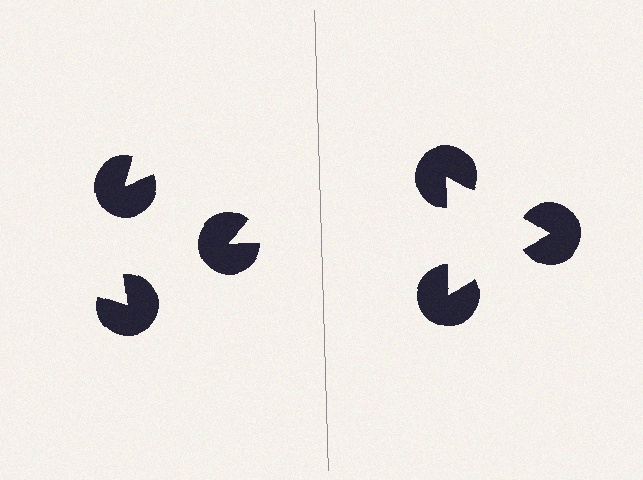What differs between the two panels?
The pac-man discs are positioned identically on both sides; only the wedge orientations differ. On the right they align to a triangle; on the left they are misaligned.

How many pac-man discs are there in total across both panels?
6 — 3 on each side.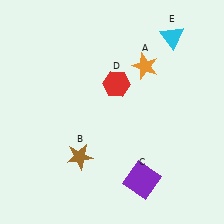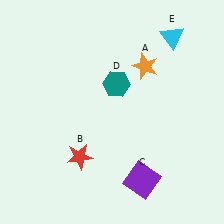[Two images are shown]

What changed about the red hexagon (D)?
In Image 1, D is red. In Image 2, it changed to teal.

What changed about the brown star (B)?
In Image 1, B is brown. In Image 2, it changed to red.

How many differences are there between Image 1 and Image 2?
There are 2 differences between the two images.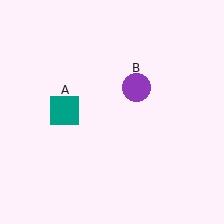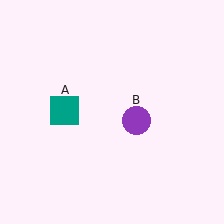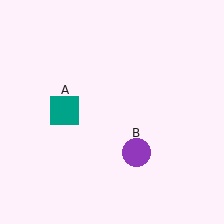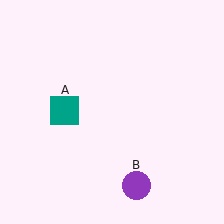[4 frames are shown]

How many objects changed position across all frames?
1 object changed position: purple circle (object B).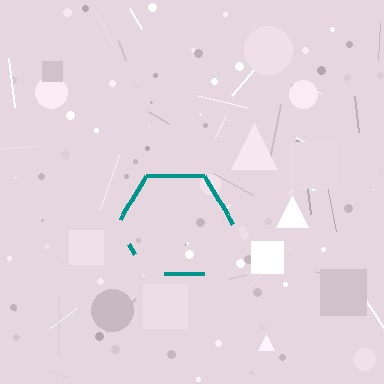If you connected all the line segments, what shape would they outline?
They would outline a hexagon.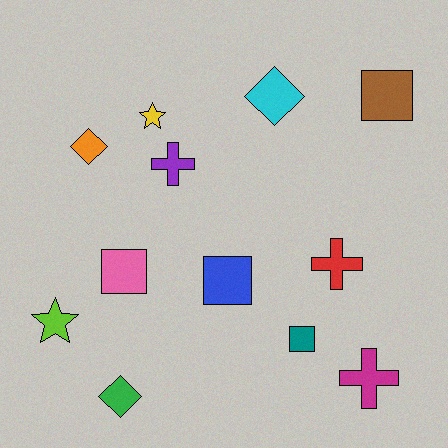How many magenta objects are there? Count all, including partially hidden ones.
There is 1 magenta object.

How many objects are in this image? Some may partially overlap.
There are 12 objects.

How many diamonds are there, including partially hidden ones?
There are 3 diamonds.